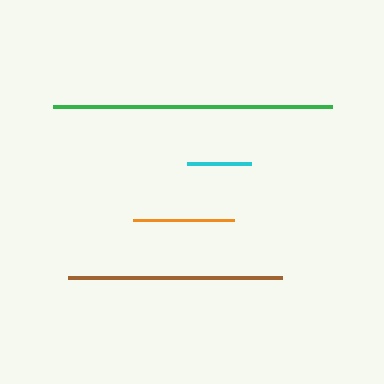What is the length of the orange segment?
The orange segment is approximately 100 pixels long.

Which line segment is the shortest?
The cyan line is the shortest at approximately 65 pixels.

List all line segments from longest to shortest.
From longest to shortest: green, brown, orange, cyan.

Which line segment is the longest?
The green line is the longest at approximately 279 pixels.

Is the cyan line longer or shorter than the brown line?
The brown line is longer than the cyan line.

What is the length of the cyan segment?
The cyan segment is approximately 65 pixels long.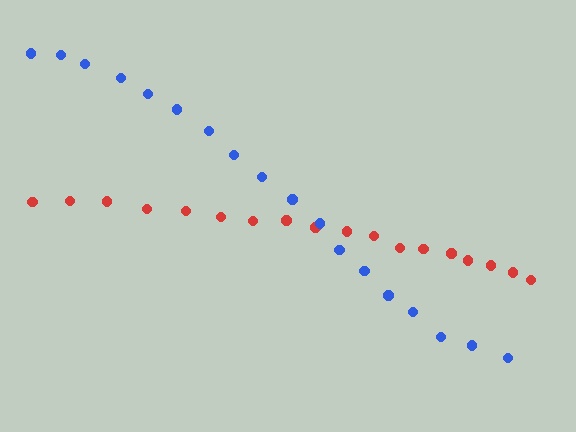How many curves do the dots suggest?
There are 2 distinct paths.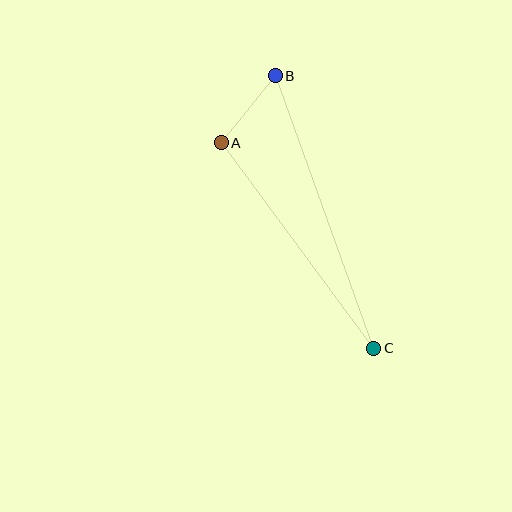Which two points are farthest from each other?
Points B and C are farthest from each other.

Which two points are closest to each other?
Points A and B are closest to each other.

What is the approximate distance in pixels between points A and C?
The distance between A and C is approximately 256 pixels.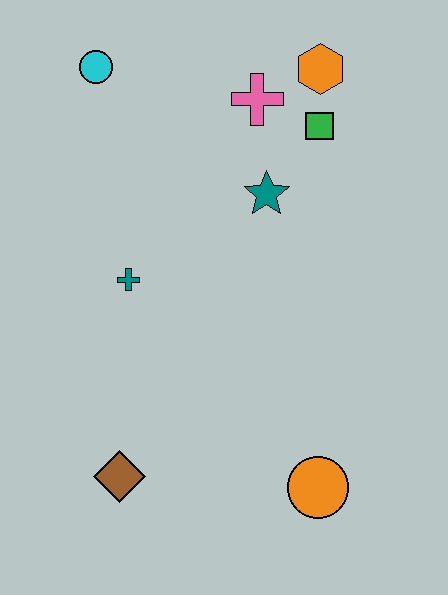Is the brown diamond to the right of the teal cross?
No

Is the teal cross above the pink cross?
No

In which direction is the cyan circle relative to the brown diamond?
The cyan circle is above the brown diamond.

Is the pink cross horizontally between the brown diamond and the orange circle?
Yes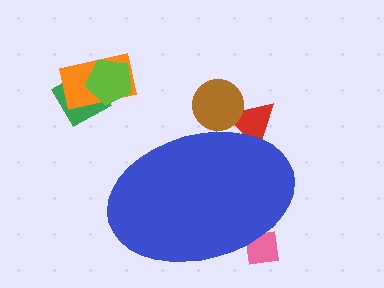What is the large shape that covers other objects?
A blue ellipse.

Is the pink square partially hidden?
Yes, the pink square is partially hidden behind the blue ellipse.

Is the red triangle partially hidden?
Yes, the red triangle is partially hidden behind the blue ellipse.